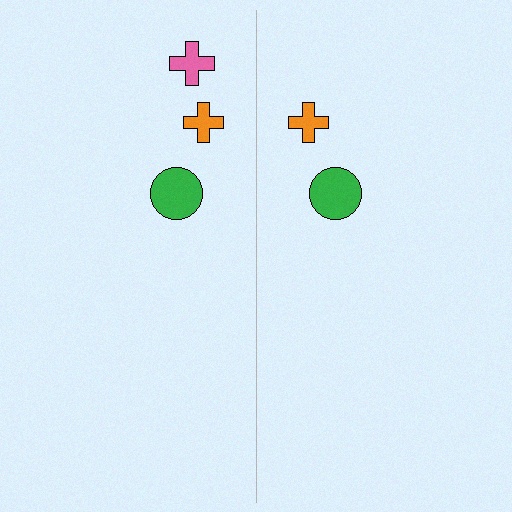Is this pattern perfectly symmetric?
No, the pattern is not perfectly symmetric. A pink cross is missing from the right side.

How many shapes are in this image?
There are 5 shapes in this image.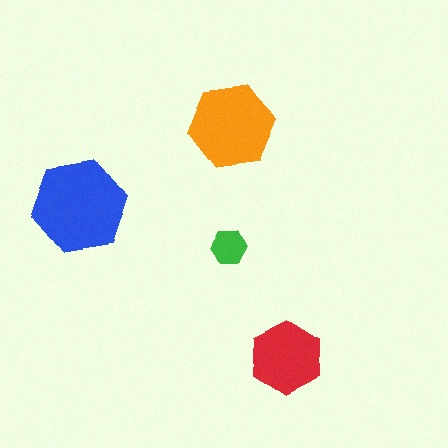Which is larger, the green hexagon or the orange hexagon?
The orange one.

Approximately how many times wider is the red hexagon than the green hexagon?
About 2 times wider.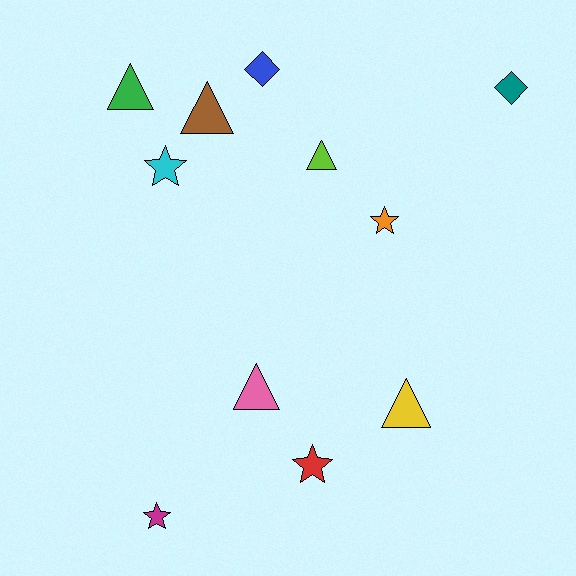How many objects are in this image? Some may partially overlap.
There are 11 objects.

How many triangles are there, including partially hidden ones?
There are 5 triangles.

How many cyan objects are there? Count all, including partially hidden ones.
There is 1 cyan object.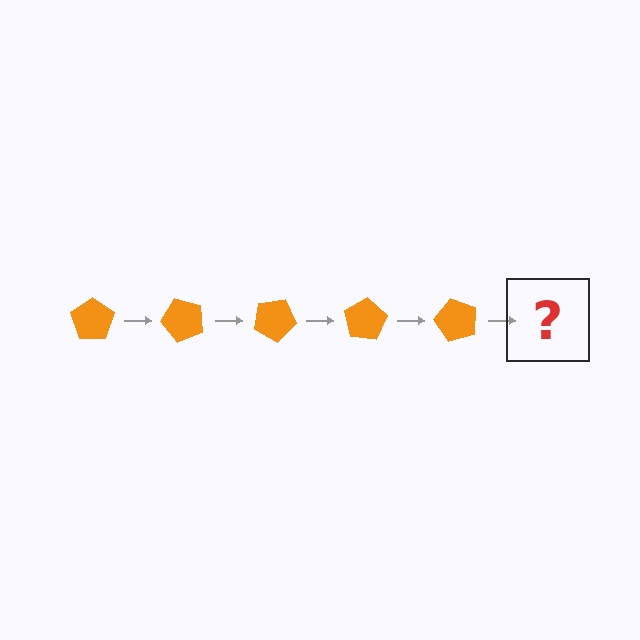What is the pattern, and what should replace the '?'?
The pattern is that the pentagon rotates 50 degrees each step. The '?' should be an orange pentagon rotated 250 degrees.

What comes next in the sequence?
The next element should be an orange pentagon rotated 250 degrees.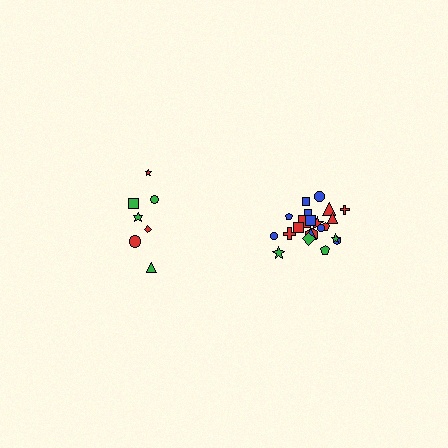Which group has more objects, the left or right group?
The right group.